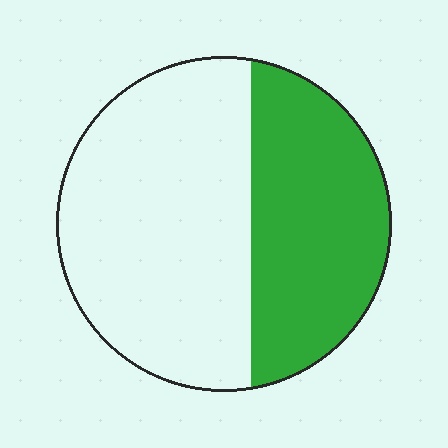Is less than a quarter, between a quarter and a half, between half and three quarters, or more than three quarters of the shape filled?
Between a quarter and a half.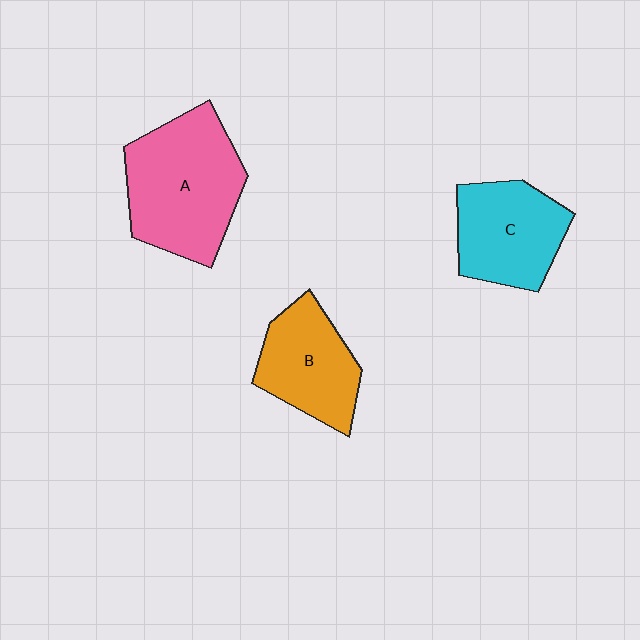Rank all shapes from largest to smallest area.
From largest to smallest: A (pink), C (cyan), B (orange).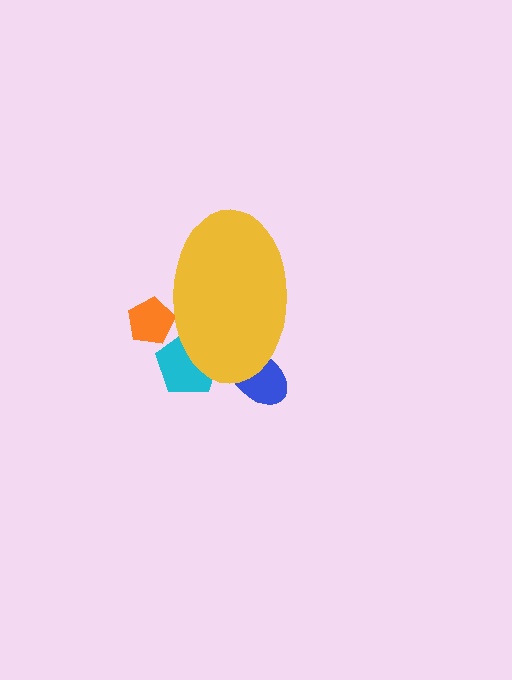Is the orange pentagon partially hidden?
Yes, the orange pentagon is partially hidden behind the yellow ellipse.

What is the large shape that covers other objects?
A yellow ellipse.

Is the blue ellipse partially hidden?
Yes, the blue ellipse is partially hidden behind the yellow ellipse.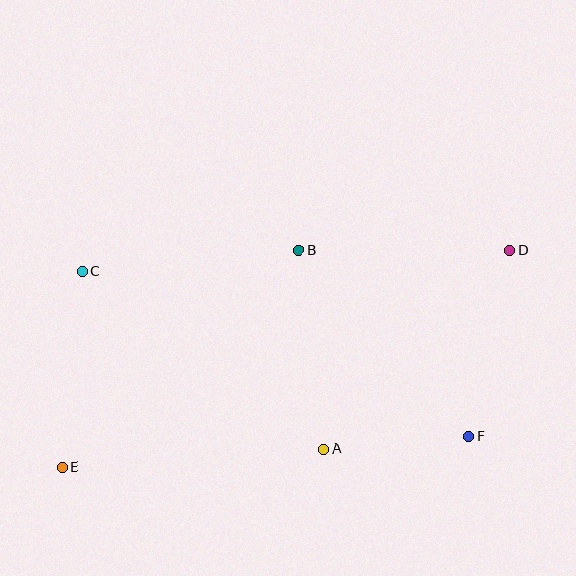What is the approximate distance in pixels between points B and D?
The distance between B and D is approximately 211 pixels.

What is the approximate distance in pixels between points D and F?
The distance between D and F is approximately 190 pixels.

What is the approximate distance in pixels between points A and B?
The distance between A and B is approximately 200 pixels.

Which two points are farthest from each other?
Points D and E are farthest from each other.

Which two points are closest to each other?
Points A and F are closest to each other.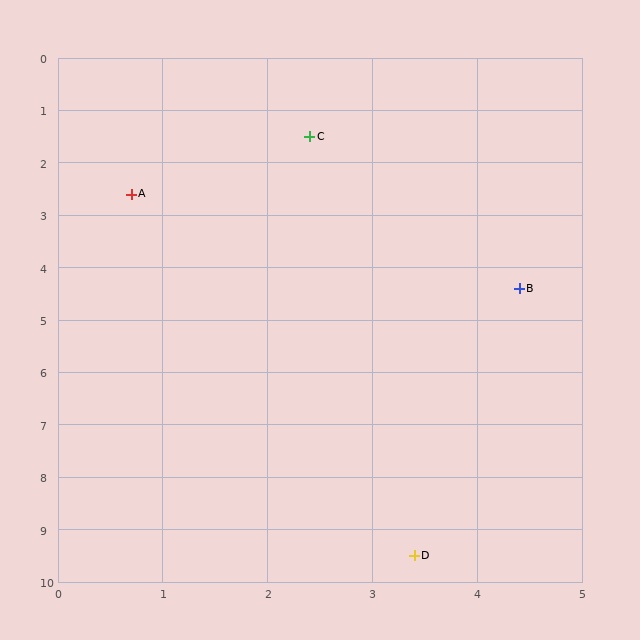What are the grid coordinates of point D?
Point D is at approximately (3.4, 9.5).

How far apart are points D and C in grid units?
Points D and C are about 8.1 grid units apart.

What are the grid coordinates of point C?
Point C is at approximately (2.4, 1.5).